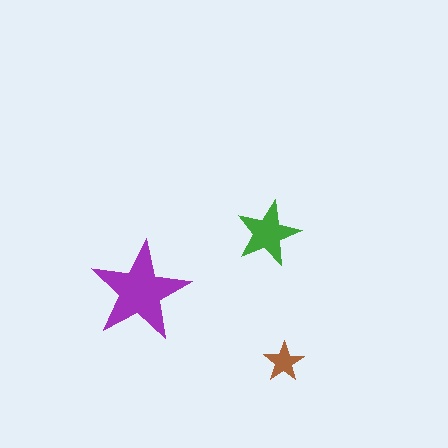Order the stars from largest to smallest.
the purple one, the green one, the brown one.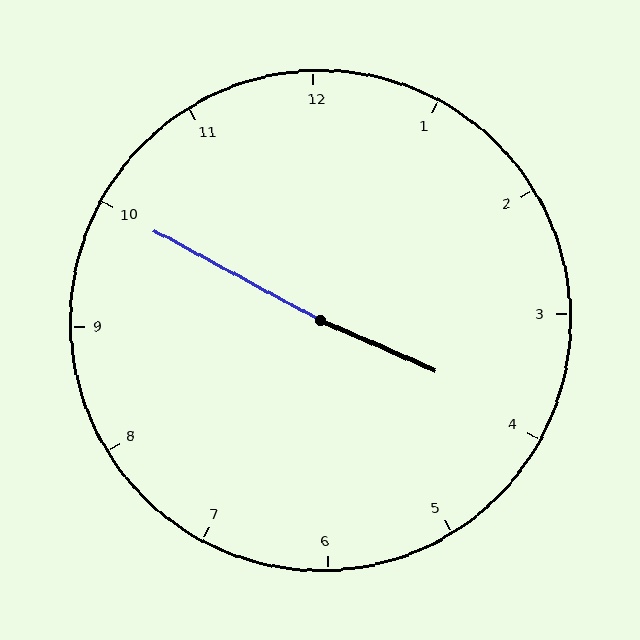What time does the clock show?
3:50.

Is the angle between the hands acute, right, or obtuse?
It is obtuse.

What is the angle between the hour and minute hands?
Approximately 175 degrees.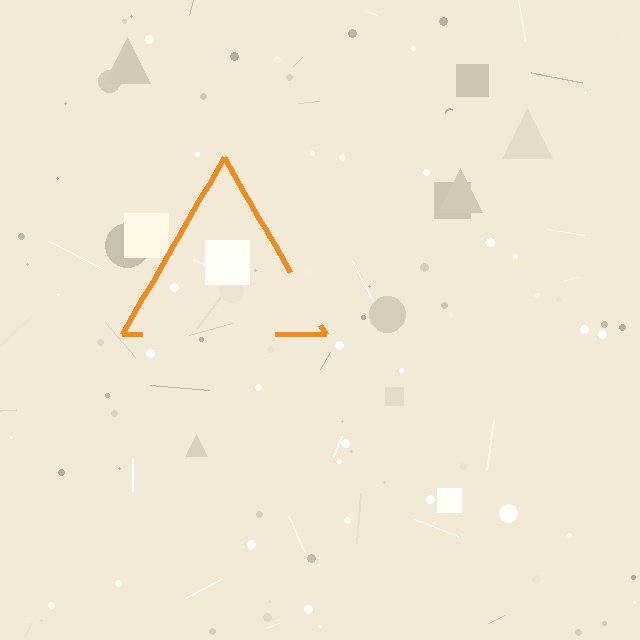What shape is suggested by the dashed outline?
The dashed outline suggests a triangle.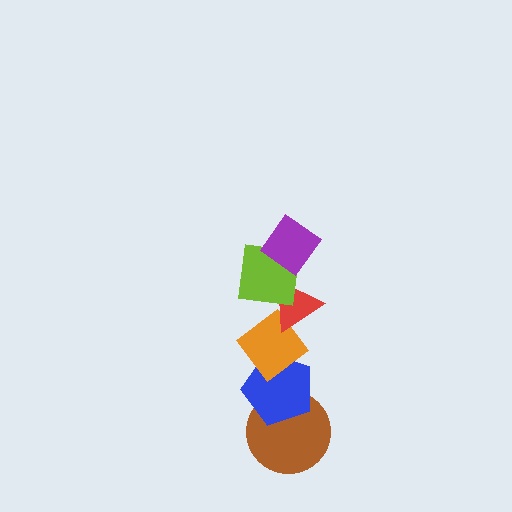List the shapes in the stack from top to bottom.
From top to bottom: the purple diamond, the lime square, the red triangle, the orange diamond, the blue pentagon, the brown circle.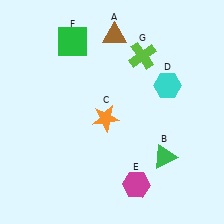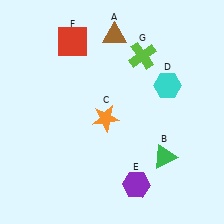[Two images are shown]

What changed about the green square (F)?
In Image 1, F is green. In Image 2, it changed to red.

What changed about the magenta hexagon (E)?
In Image 1, E is magenta. In Image 2, it changed to purple.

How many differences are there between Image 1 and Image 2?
There are 2 differences between the two images.